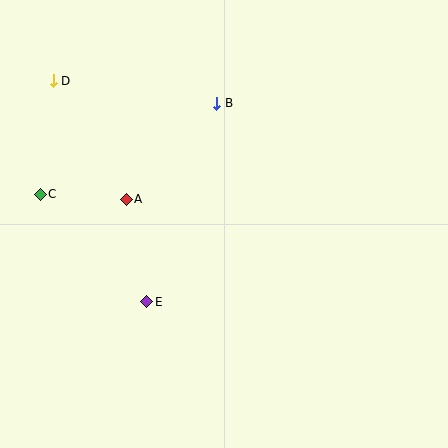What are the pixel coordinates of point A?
Point A is at (126, 199).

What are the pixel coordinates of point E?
Point E is at (147, 302).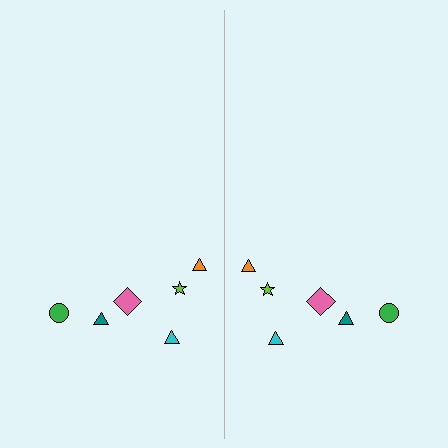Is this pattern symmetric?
Yes, this pattern has bilateral (reflection) symmetry.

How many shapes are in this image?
There are 12 shapes in this image.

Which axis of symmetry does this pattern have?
The pattern has a vertical axis of symmetry running through the center of the image.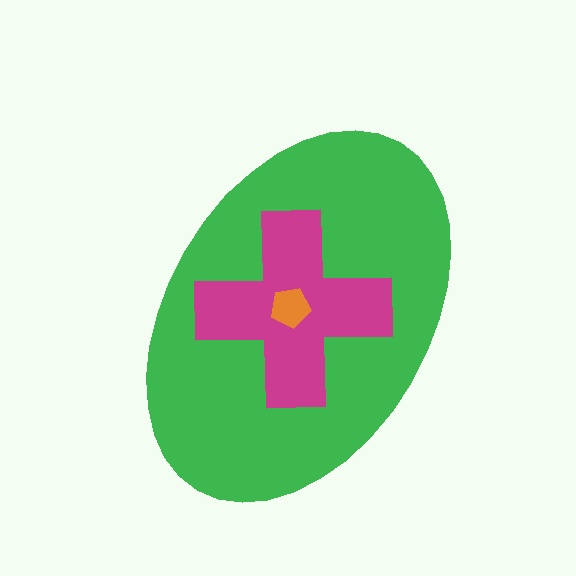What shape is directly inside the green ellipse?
The magenta cross.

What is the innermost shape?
The orange pentagon.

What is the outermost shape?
The green ellipse.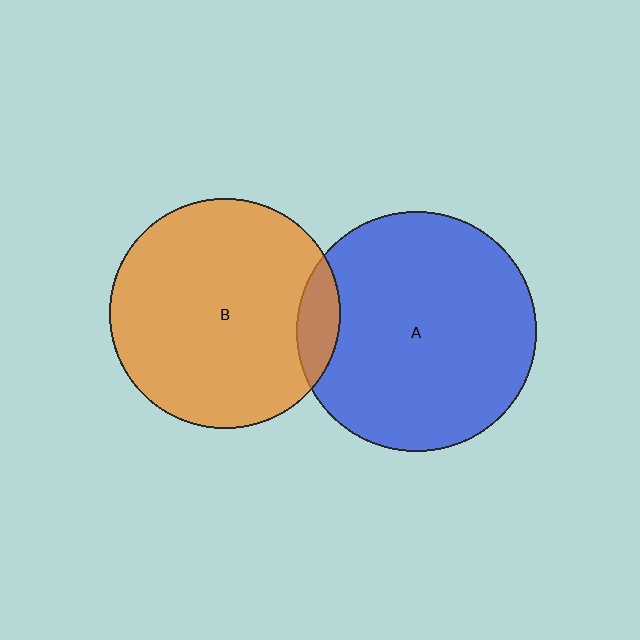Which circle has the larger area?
Circle A (blue).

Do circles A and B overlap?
Yes.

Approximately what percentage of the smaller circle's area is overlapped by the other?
Approximately 10%.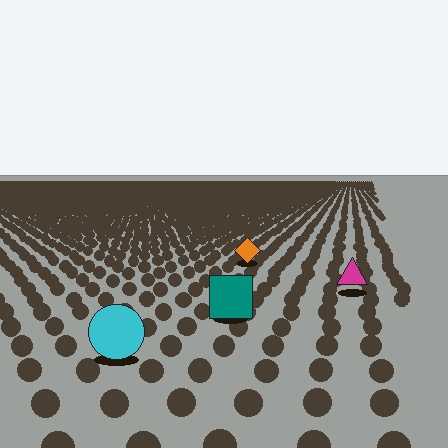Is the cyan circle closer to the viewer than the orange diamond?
Yes. The cyan circle is closer — you can tell from the texture gradient: the ground texture is coarser near it.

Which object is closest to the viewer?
The cyan circle is closest. The texture marks near it are larger and more spread out.